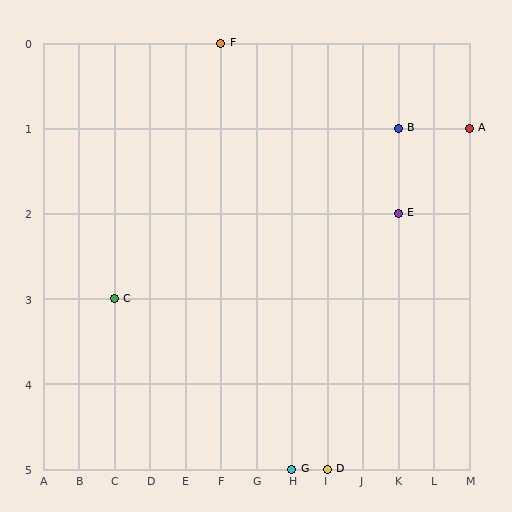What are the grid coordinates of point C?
Point C is at grid coordinates (C, 3).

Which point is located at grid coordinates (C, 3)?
Point C is at (C, 3).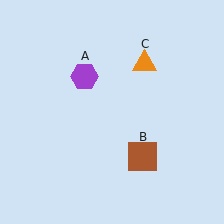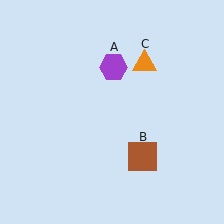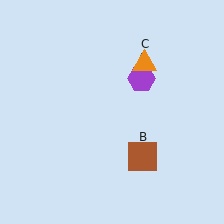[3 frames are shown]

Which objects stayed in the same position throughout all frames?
Brown square (object B) and orange triangle (object C) remained stationary.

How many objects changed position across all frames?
1 object changed position: purple hexagon (object A).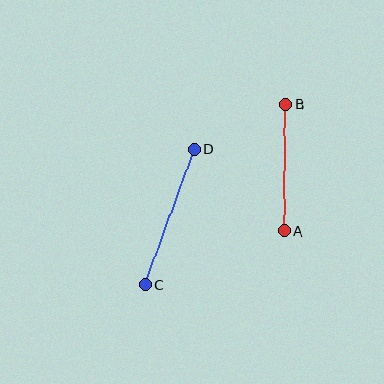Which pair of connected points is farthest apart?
Points C and D are farthest apart.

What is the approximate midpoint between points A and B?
The midpoint is at approximately (285, 168) pixels.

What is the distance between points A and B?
The distance is approximately 126 pixels.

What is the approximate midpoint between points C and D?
The midpoint is at approximately (170, 217) pixels.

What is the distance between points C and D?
The distance is approximately 144 pixels.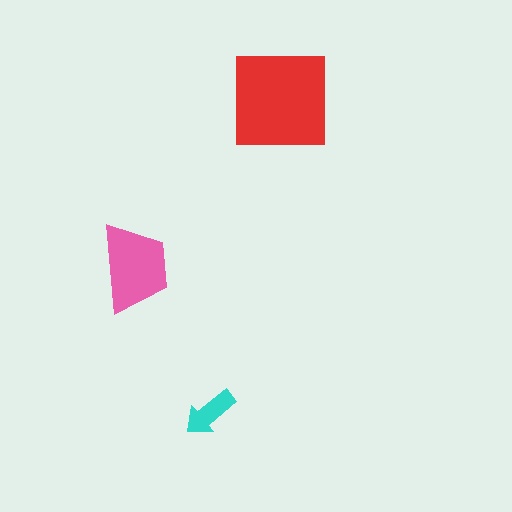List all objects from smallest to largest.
The cyan arrow, the pink trapezoid, the red square.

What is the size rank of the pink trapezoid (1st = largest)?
2nd.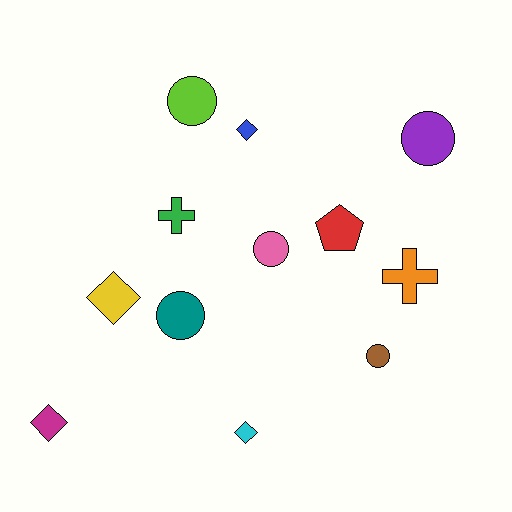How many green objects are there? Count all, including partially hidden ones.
There is 1 green object.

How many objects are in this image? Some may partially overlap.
There are 12 objects.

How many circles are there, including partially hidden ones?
There are 5 circles.